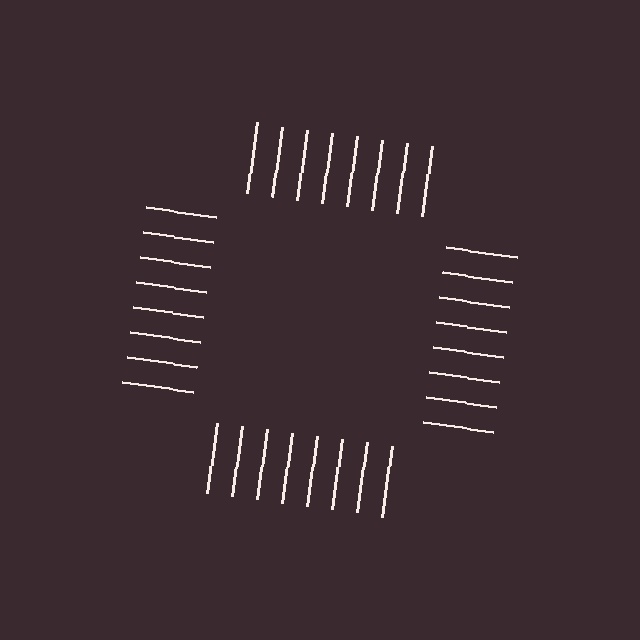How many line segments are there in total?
32 — 8 along each of the 4 edges.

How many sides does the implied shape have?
4 sides — the line-ends trace a square.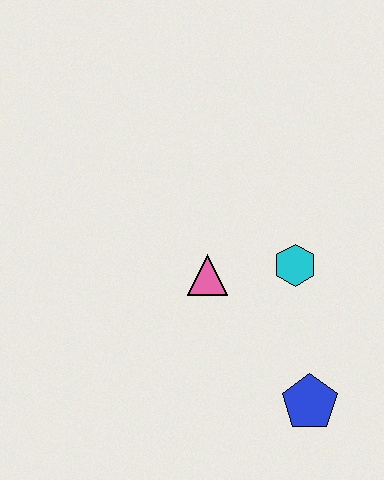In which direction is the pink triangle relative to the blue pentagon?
The pink triangle is above the blue pentagon.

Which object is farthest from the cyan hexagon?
The blue pentagon is farthest from the cyan hexagon.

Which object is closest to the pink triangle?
The cyan hexagon is closest to the pink triangle.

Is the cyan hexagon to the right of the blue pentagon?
No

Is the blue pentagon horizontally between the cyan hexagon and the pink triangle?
No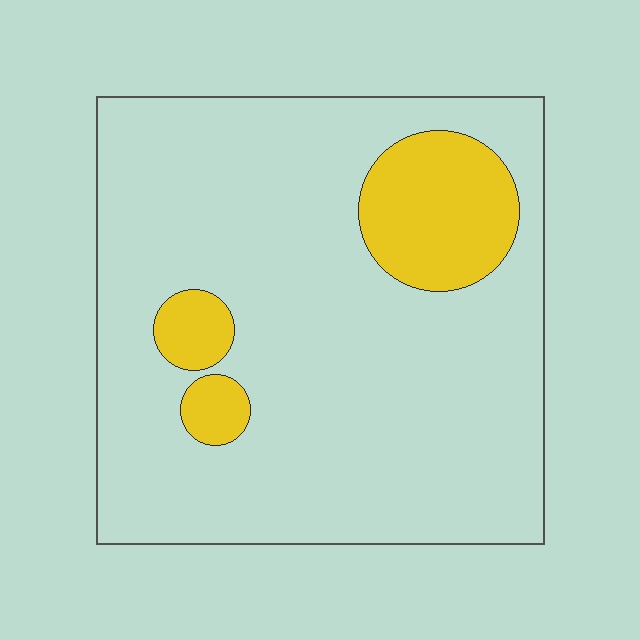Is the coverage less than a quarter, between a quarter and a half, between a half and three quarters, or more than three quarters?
Less than a quarter.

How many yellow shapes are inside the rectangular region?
3.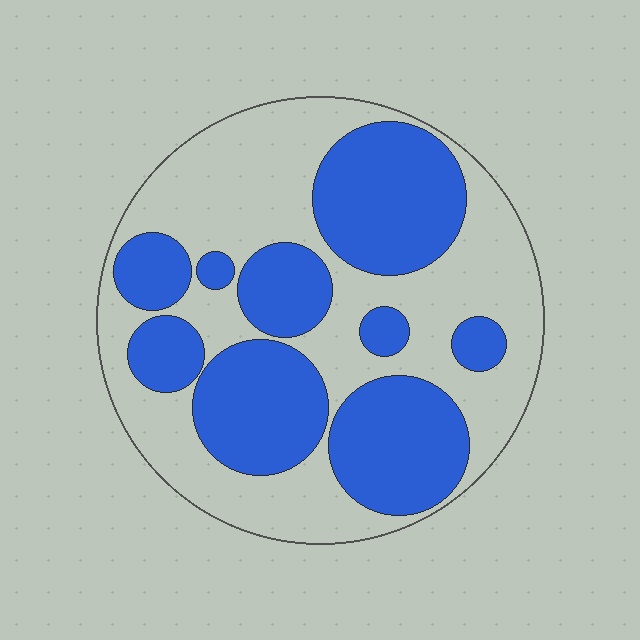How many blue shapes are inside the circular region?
9.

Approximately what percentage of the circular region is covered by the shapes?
Approximately 45%.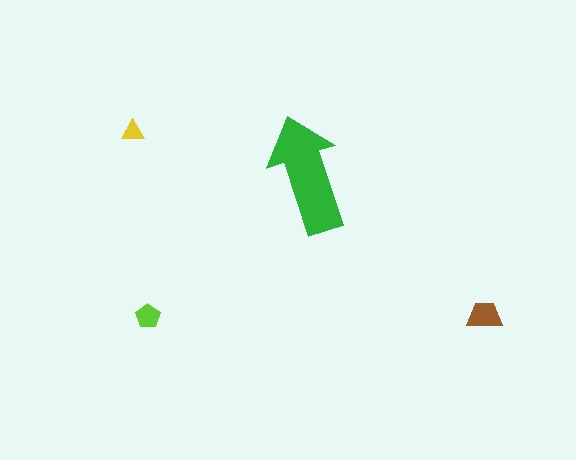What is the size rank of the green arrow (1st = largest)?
1st.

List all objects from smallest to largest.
The yellow triangle, the lime pentagon, the brown trapezoid, the green arrow.